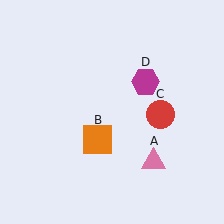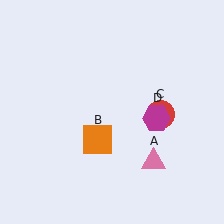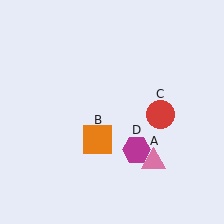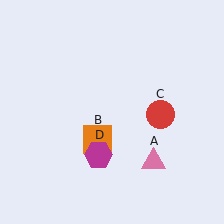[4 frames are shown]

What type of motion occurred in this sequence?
The magenta hexagon (object D) rotated clockwise around the center of the scene.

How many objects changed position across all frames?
1 object changed position: magenta hexagon (object D).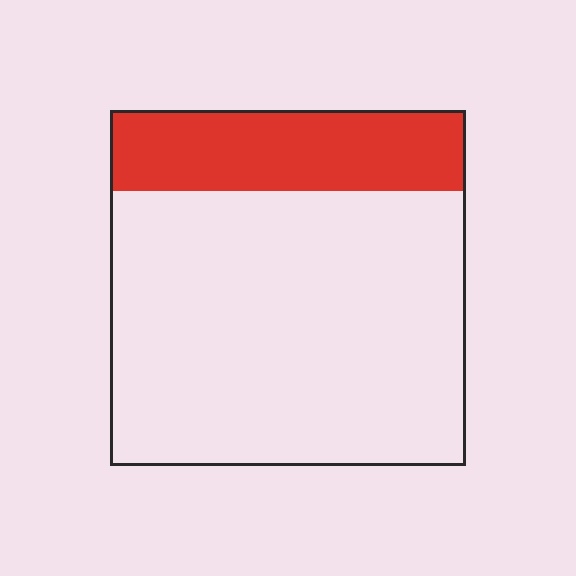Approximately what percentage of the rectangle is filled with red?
Approximately 25%.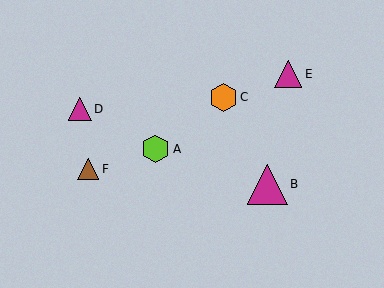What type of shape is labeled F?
Shape F is a brown triangle.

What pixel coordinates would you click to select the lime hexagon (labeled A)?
Click at (156, 149) to select the lime hexagon A.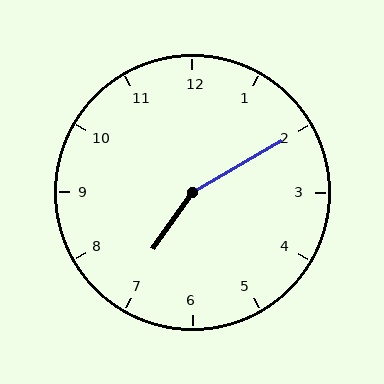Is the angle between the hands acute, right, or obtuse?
It is obtuse.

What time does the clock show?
7:10.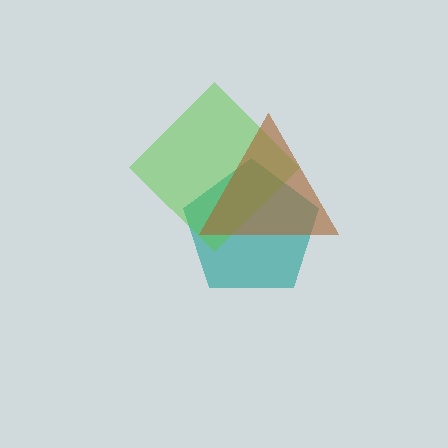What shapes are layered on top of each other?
The layered shapes are: a teal pentagon, a lime diamond, a brown triangle.